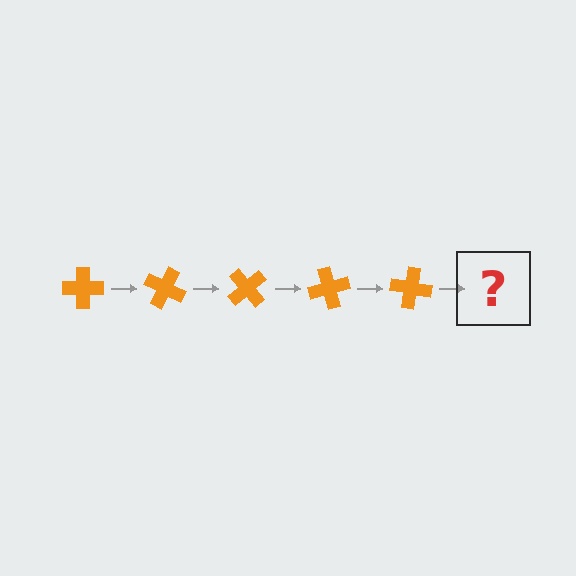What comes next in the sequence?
The next element should be an orange cross rotated 125 degrees.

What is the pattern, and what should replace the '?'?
The pattern is that the cross rotates 25 degrees each step. The '?' should be an orange cross rotated 125 degrees.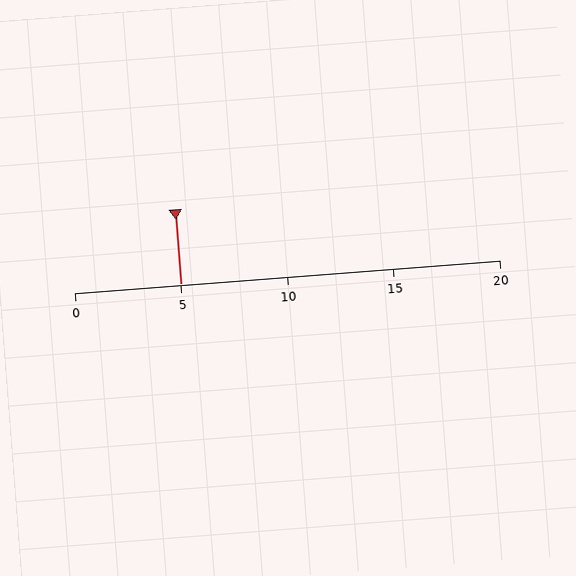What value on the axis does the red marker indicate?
The marker indicates approximately 5.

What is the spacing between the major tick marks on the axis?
The major ticks are spaced 5 apart.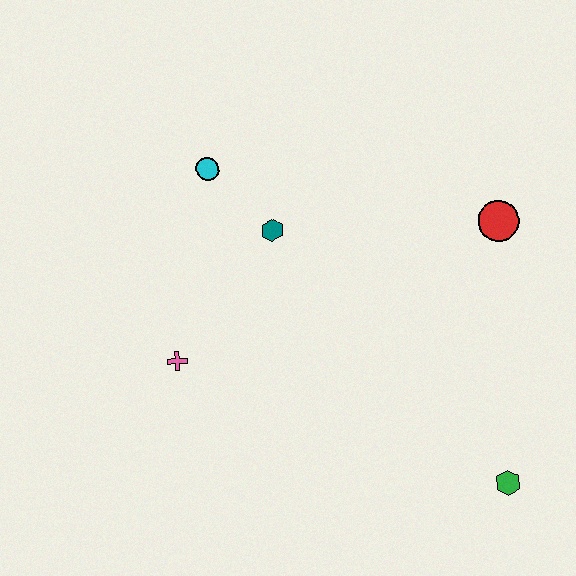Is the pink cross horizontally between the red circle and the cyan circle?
No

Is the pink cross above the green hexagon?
Yes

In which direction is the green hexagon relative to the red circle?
The green hexagon is below the red circle.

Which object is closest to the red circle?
The teal hexagon is closest to the red circle.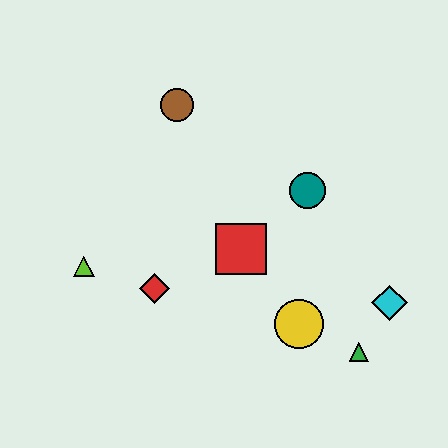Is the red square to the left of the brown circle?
No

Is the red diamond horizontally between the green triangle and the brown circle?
No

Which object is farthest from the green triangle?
The brown circle is farthest from the green triangle.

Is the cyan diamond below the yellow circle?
No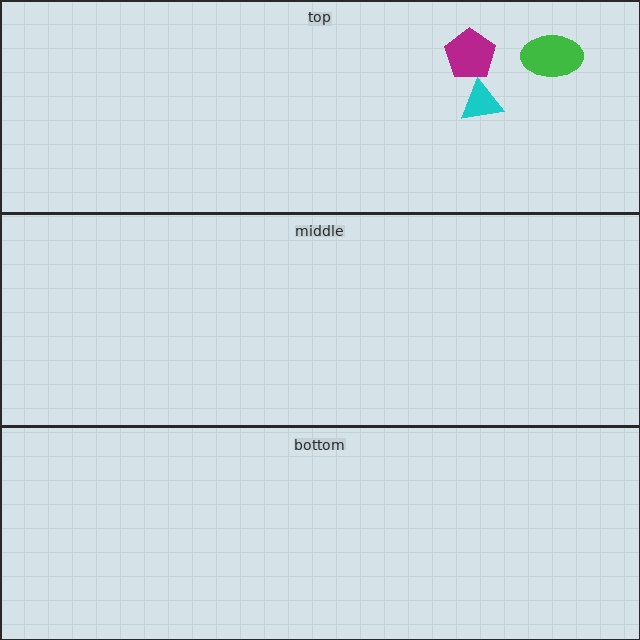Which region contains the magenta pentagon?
The top region.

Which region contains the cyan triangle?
The top region.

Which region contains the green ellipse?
The top region.